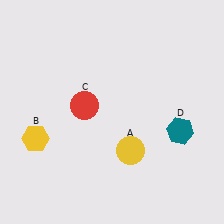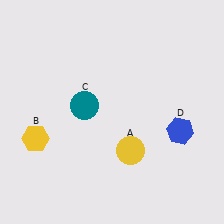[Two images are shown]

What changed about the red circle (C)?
In Image 1, C is red. In Image 2, it changed to teal.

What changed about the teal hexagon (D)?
In Image 1, D is teal. In Image 2, it changed to blue.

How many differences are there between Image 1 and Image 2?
There are 2 differences between the two images.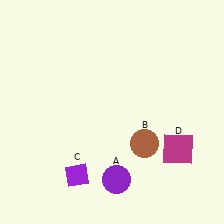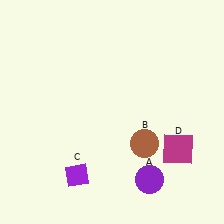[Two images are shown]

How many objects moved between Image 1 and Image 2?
1 object moved between the two images.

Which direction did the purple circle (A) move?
The purple circle (A) moved right.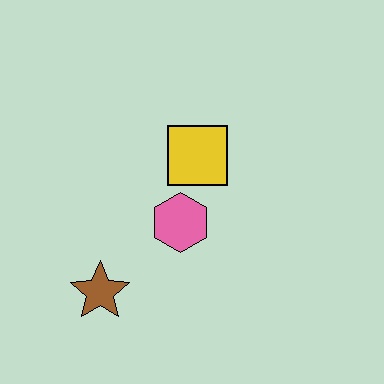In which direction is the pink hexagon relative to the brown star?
The pink hexagon is to the right of the brown star.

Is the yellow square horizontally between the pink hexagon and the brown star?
No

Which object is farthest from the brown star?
The yellow square is farthest from the brown star.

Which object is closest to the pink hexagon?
The yellow square is closest to the pink hexagon.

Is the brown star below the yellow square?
Yes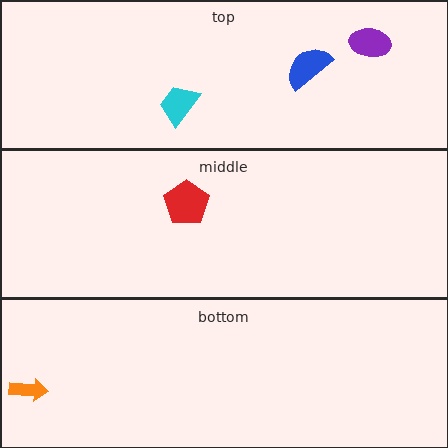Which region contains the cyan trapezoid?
The top region.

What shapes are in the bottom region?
The orange arrow.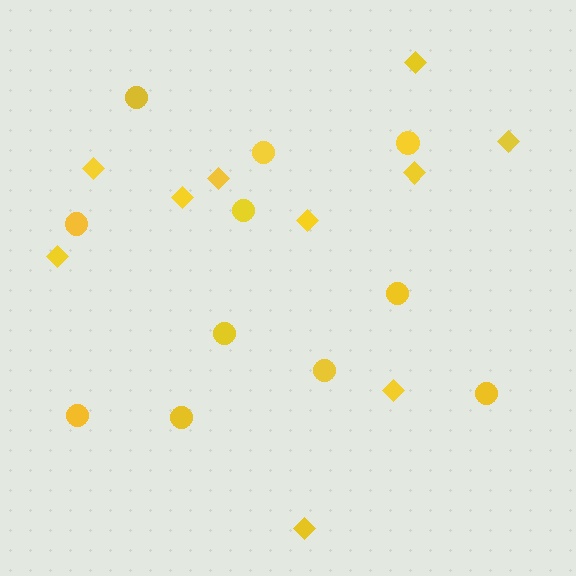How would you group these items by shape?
There are 2 groups: one group of circles (11) and one group of diamonds (10).